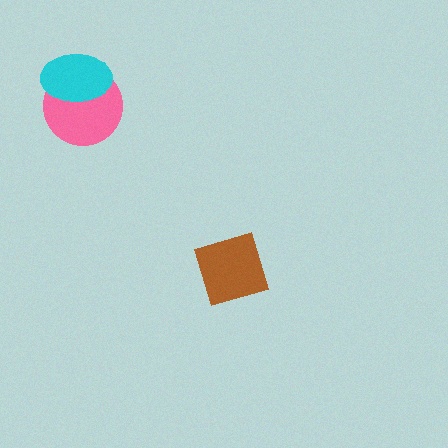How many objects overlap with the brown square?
0 objects overlap with the brown square.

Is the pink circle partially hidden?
Yes, it is partially covered by another shape.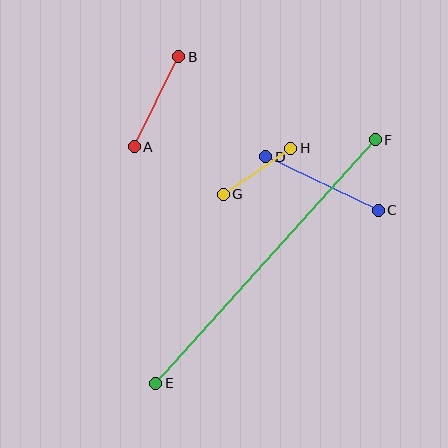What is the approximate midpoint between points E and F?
The midpoint is at approximately (265, 262) pixels.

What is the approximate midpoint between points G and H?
The midpoint is at approximately (257, 171) pixels.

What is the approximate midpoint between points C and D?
The midpoint is at approximately (322, 183) pixels.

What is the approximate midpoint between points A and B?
The midpoint is at approximately (156, 102) pixels.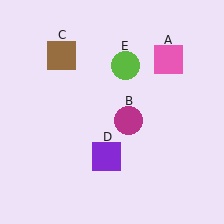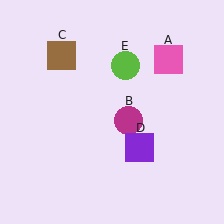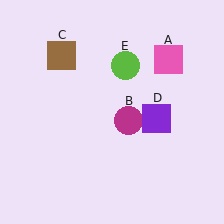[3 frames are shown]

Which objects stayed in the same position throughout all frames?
Pink square (object A) and magenta circle (object B) and brown square (object C) and lime circle (object E) remained stationary.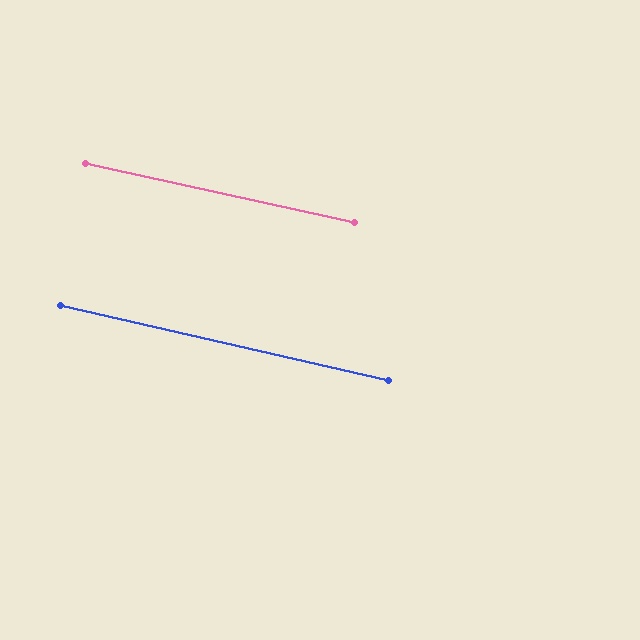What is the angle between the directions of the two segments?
Approximately 1 degree.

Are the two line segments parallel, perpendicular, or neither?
Parallel — their directions differ by only 0.5°.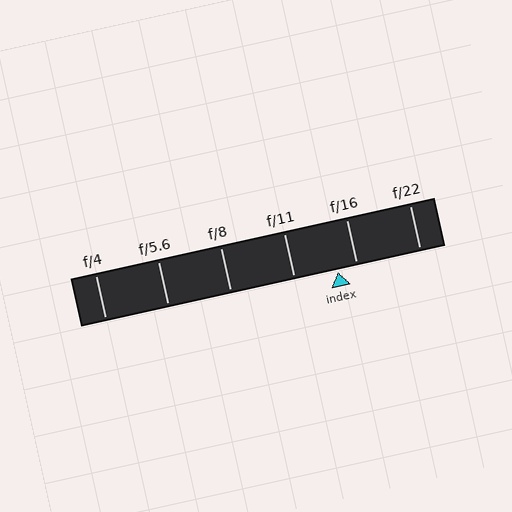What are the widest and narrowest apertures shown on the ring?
The widest aperture shown is f/4 and the narrowest is f/22.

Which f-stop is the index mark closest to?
The index mark is closest to f/16.